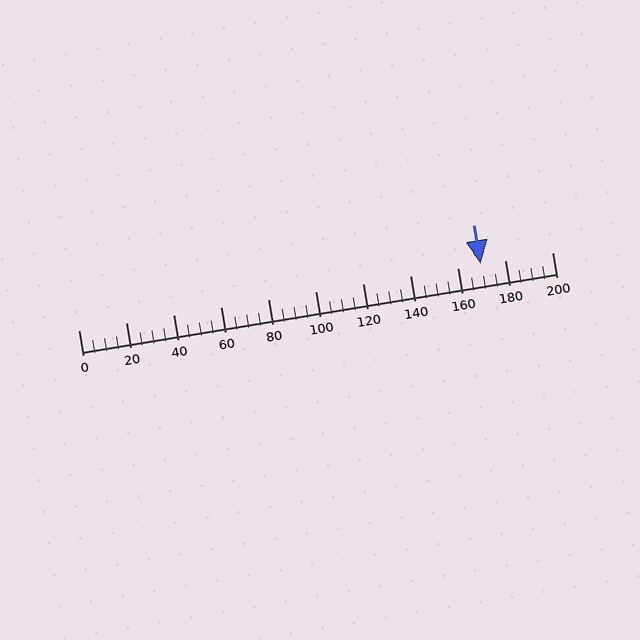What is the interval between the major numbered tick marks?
The major tick marks are spaced 20 units apart.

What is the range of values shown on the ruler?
The ruler shows values from 0 to 200.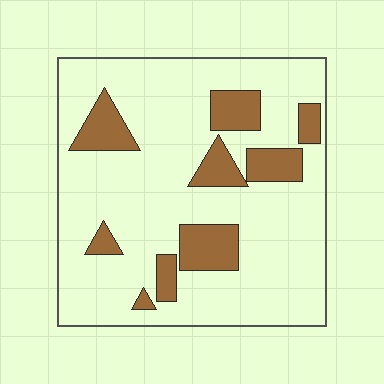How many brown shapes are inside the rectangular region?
9.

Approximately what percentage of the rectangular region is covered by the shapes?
Approximately 20%.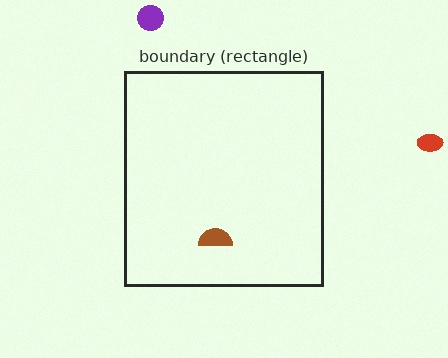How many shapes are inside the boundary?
1 inside, 2 outside.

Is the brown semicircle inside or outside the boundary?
Inside.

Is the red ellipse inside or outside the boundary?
Outside.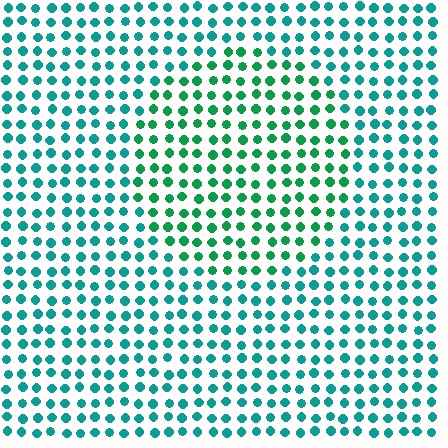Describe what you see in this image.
The image is filled with small teal elements in a uniform arrangement. A circle-shaped region is visible where the elements are tinted to a slightly different hue, forming a subtle color boundary.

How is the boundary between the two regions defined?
The boundary is defined purely by a slight shift in hue (about 30 degrees). Spacing, size, and orientation are identical on both sides.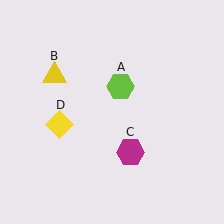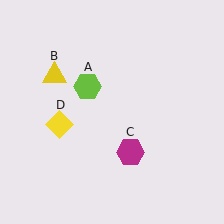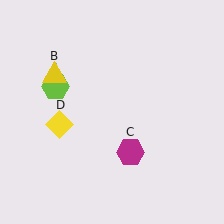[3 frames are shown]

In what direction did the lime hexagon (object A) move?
The lime hexagon (object A) moved left.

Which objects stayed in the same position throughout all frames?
Yellow triangle (object B) and magenta hexagon (object C) and yellow diamond (object D) remained stationary.